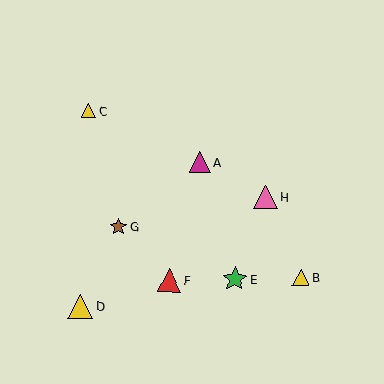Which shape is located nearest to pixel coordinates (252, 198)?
The pink triangle (labeled H) at (265, 197) is nearest to that location.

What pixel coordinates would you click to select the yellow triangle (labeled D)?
Click at (80, 306) to select the yellow triangle D.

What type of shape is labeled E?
Shape E is a green star.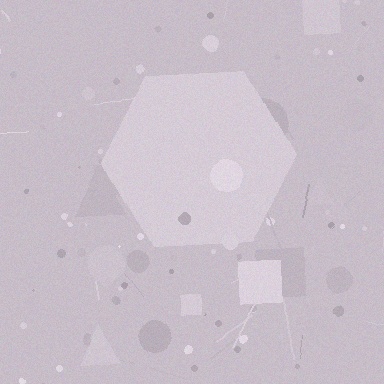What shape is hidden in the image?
A hexagon is hidden in the image.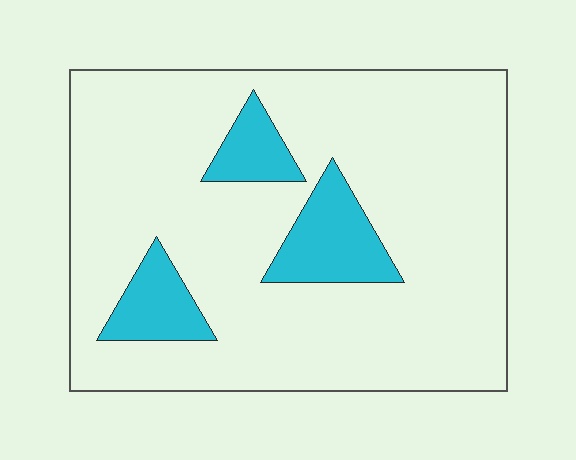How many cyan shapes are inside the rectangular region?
3.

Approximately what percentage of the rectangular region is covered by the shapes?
Approximately 15%.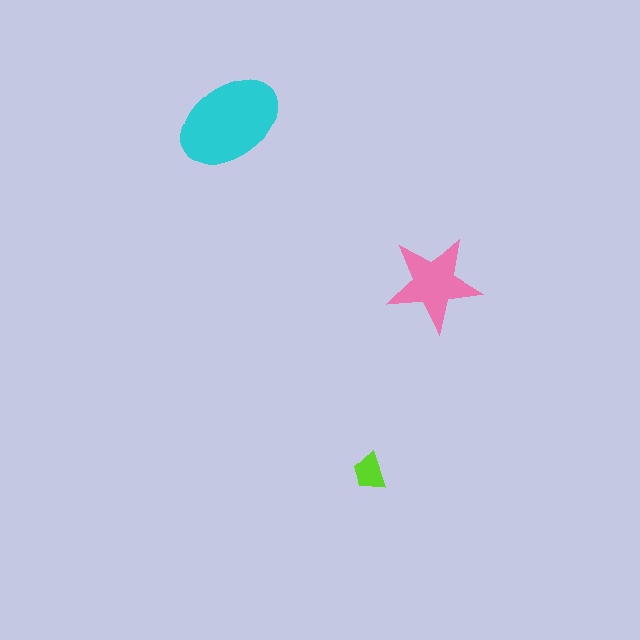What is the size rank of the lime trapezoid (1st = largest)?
3rd.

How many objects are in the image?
There are 3 objects in the image.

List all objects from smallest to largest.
The lime trapezoid, the pink star, the cyan ellipse.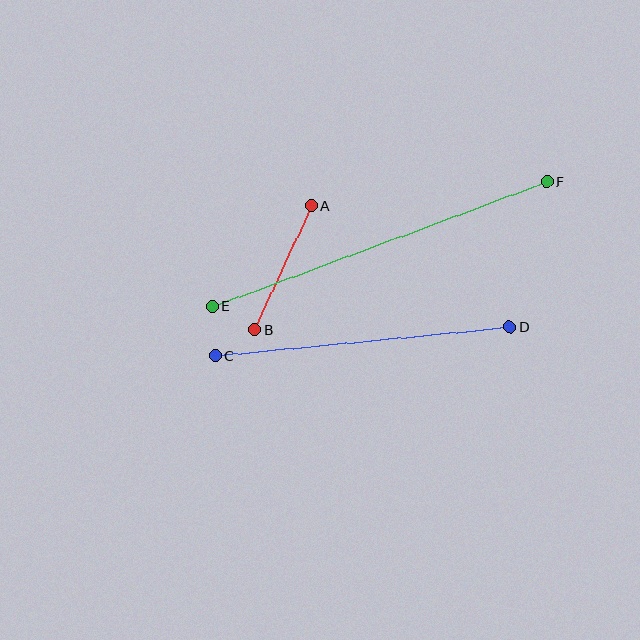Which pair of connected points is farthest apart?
Points E and F are farthest apart.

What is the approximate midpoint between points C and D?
The midpoint is at approximately (363, 341) pixels.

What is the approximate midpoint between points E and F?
The midpoint is at approximately (380, 244) pixels.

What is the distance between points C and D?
The distance is approximately 295 pixels.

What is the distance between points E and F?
The distance is approximately 357 pixels.